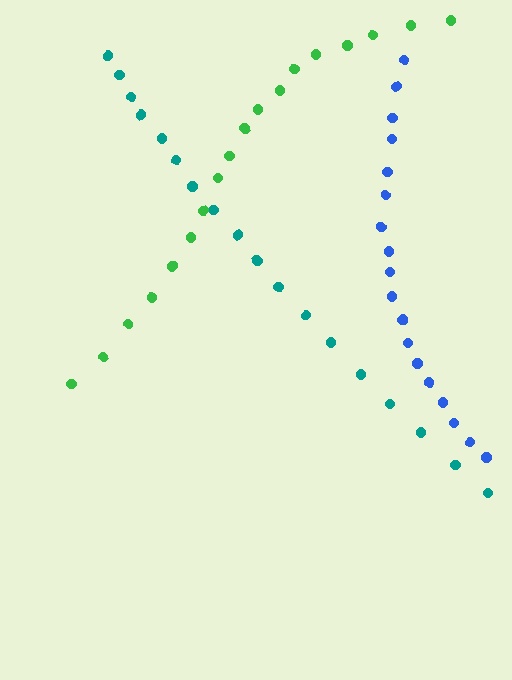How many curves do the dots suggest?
There are 3 distinct paths.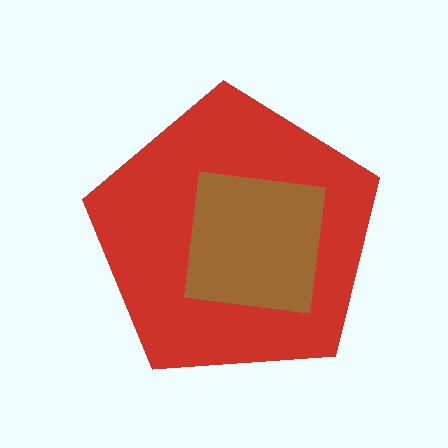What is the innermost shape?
The brown square.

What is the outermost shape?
The red pentagon.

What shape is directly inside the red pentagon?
The brown square.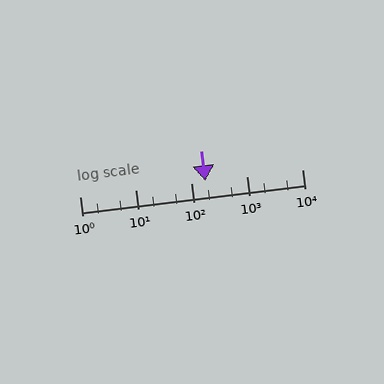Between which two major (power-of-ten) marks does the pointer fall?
The pointer is between 100 and 1000.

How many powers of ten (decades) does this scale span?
The scale spans 4 decades, from 1 to 10000.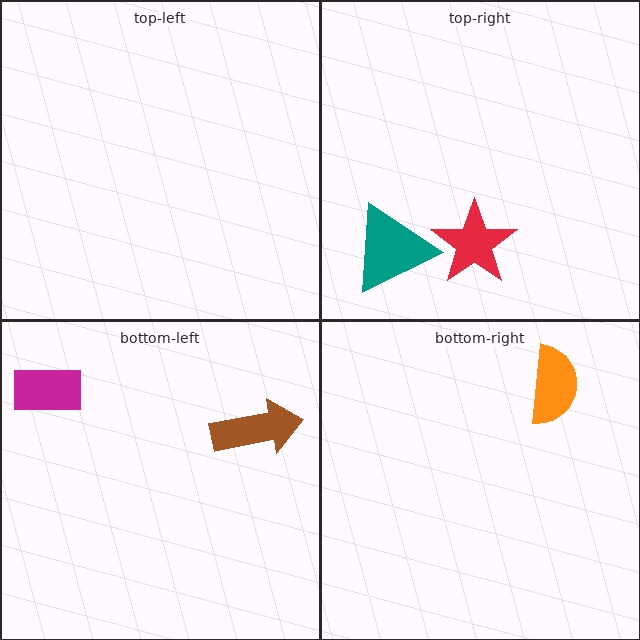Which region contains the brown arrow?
The bottom-left region.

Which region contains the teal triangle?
The top-right region.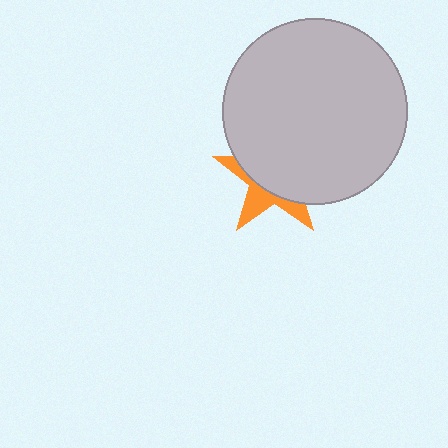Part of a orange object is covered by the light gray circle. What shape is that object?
It is a star.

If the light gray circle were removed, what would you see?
You would see the complete orange star.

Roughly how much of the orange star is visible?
A small part of it is visible (roughly 34%).